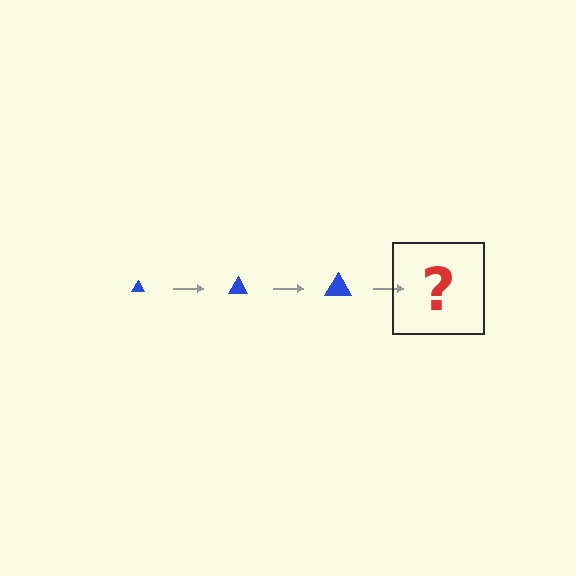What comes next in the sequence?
The next element should be a blue triangle, larger than the previous one.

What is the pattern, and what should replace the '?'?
The pattern is that the triangle gets progressively larger each step. The '?' should be a blue triangle, larger than the previous one.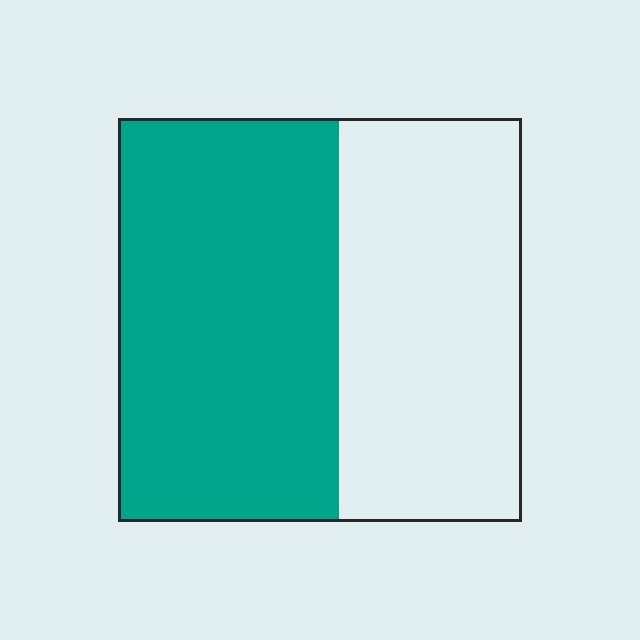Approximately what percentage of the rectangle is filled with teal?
Approximately 55%.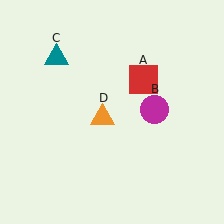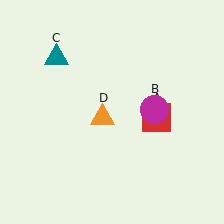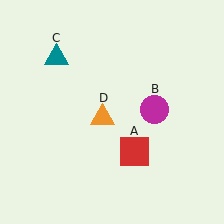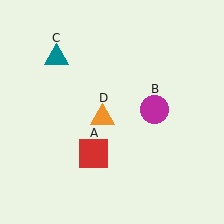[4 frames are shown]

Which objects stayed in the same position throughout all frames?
Magenta circle (object B) and teal triangle (object C) and orange triangle (object D) remained stationary.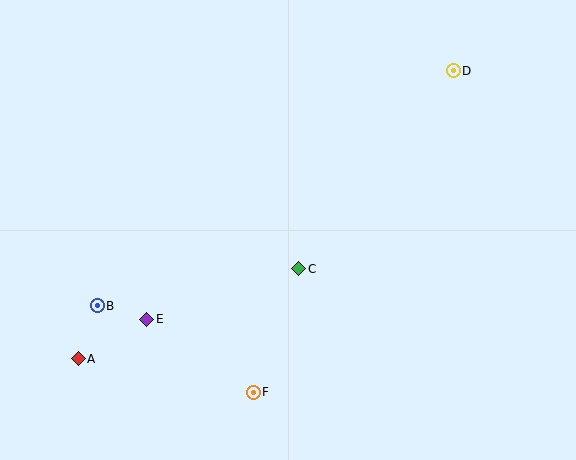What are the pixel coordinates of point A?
Point A is at (78, 359).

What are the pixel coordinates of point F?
Point F is at (253, 392).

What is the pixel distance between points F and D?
The distance between F and D is 379 pixels.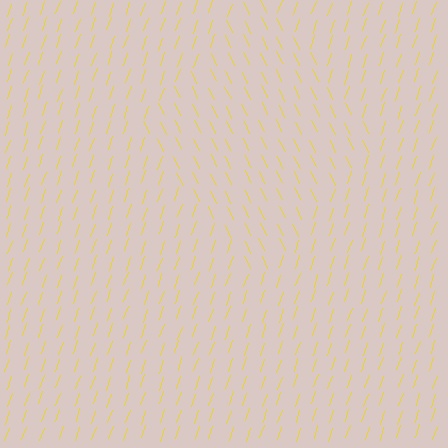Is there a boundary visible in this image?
Yes, there is a texture boundary formed by a change in line orientation.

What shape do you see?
I see a diamond.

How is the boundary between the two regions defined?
The boundary is defined purely by a change in line orientation (approximately 45 degrees difference). All lines are the same color and thickness.